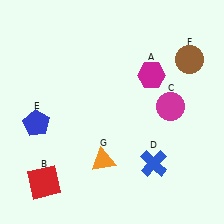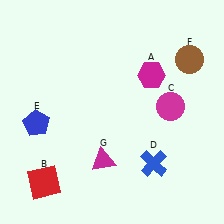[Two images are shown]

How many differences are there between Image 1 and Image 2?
There is 1 difference between the two images.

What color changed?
The triangle (G) changed from orange in Image 1 to magenta in Image 2.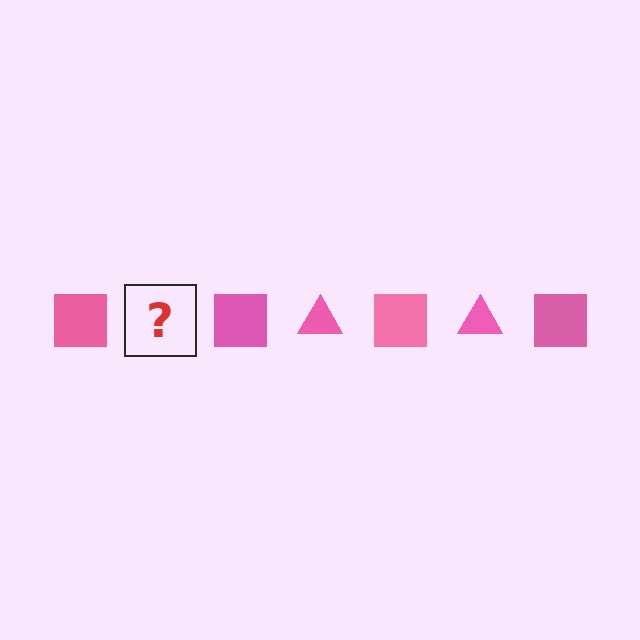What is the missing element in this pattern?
The missing element is a pink triangle.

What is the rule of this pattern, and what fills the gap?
The rule is that the pattern cycles through square, triangle shapes in pink. The gap should be filled with a pink triangle.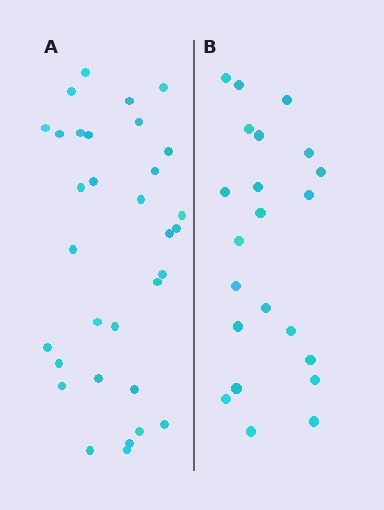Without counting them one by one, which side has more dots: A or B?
Region A (the left region) has more dots.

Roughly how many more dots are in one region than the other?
Region A has roughly 10 or so more dots than region B.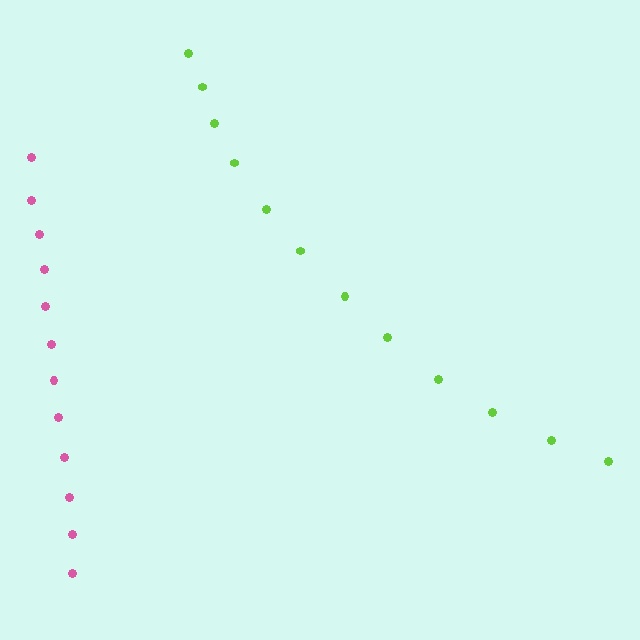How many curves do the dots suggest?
There are 2 distinct paths.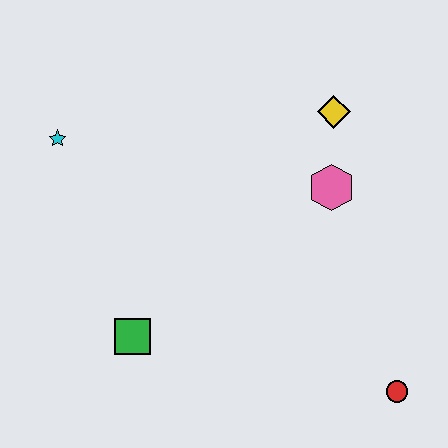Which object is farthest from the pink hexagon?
The cyan star is farthest from the pink hexagon.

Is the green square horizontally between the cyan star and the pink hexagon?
Yes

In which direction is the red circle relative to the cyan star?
The red circle is to the right of the cyan star.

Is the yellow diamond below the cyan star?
No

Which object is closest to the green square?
The cyan star is closest to the green square.